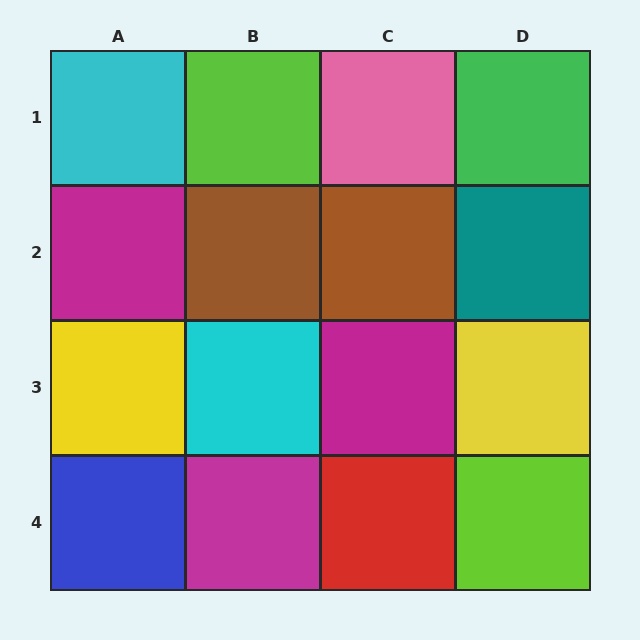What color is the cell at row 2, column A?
Magenta.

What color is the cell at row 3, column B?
Cyan.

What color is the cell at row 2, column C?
Brown.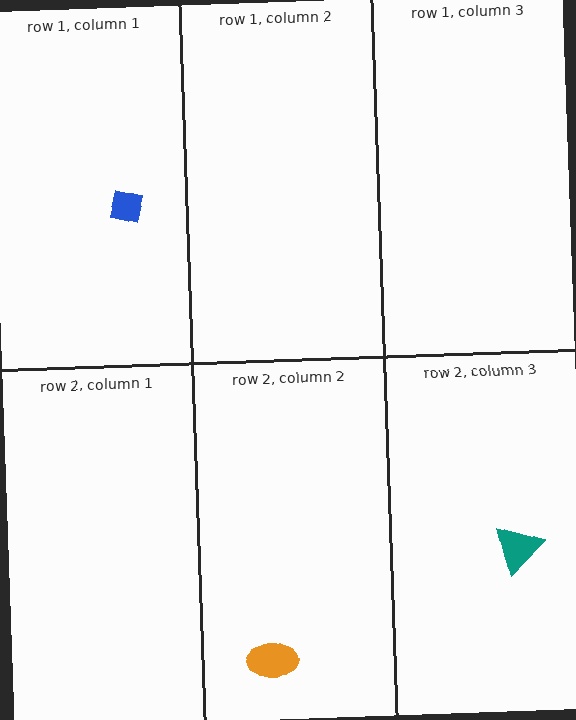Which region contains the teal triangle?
The row 2, column 3 region.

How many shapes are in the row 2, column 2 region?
1.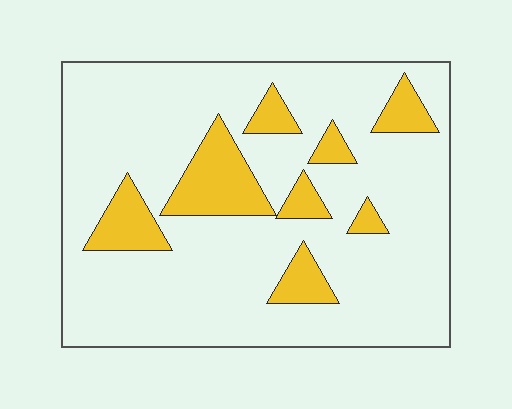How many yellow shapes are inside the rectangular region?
8.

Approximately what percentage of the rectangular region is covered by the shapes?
Approximately 15%.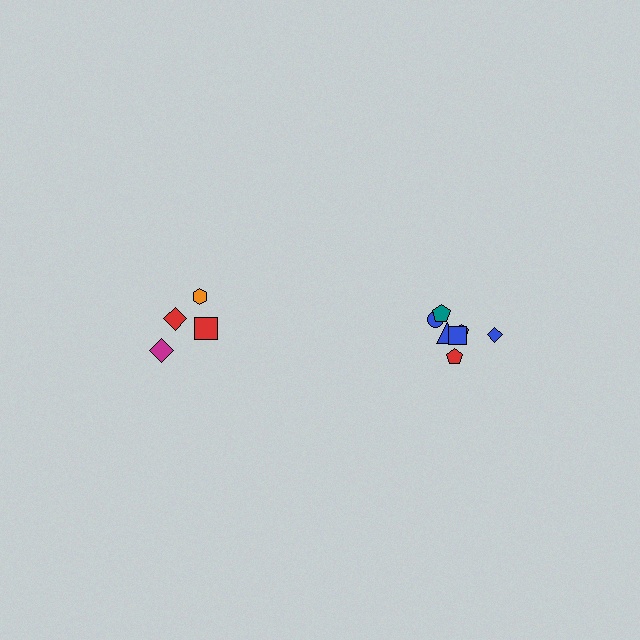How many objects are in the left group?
There are 4 objects.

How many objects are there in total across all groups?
There are 11 objects.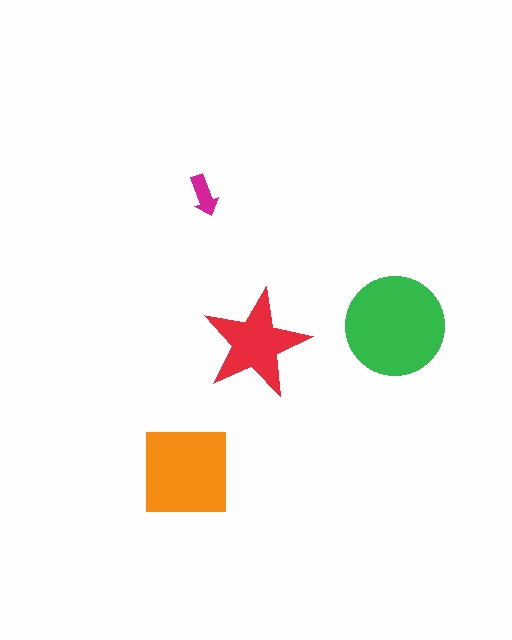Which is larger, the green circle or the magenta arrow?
The green circle.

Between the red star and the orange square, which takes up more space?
The orange square.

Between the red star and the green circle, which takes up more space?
The green circle.